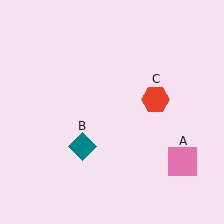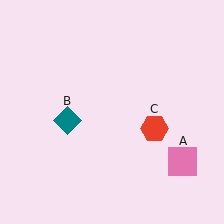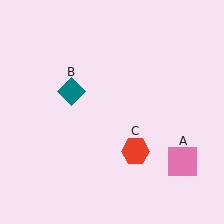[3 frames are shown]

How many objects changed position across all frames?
2 objects changed position: teal diamond (object B), red hexagon (object C).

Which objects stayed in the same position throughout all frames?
Pink square (object A) remained stationary.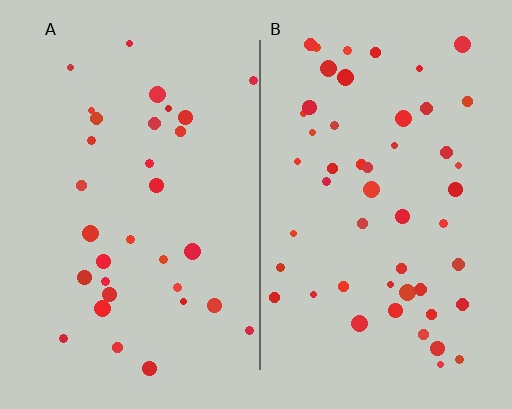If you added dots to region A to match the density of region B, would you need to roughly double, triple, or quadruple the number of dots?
Approximately double.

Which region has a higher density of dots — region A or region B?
B (the right).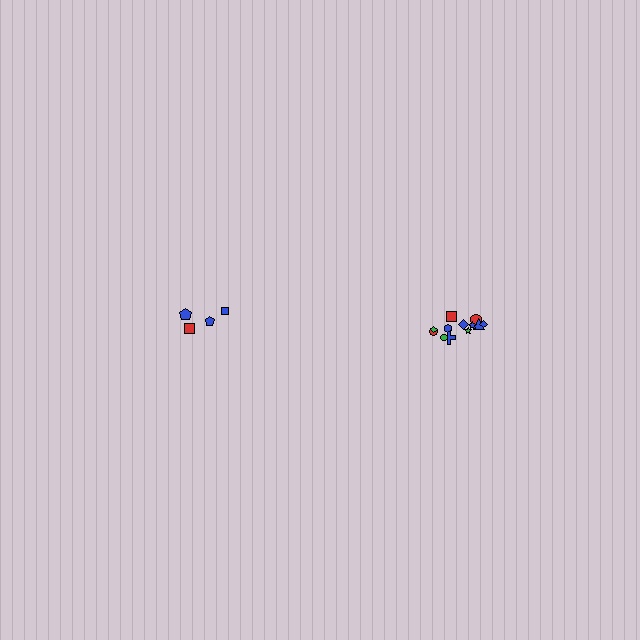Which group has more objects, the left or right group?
The right group.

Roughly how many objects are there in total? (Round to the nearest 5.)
Roughly 15 objects in total.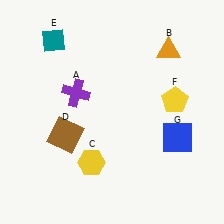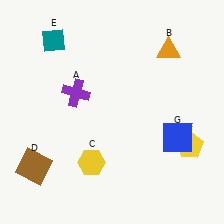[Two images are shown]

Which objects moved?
The objects that moved are: the brown square (D), the yellow pentagon (F).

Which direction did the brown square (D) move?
The brown square (D) moved left.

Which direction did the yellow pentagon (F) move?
The yellow pentagon (F) moved down.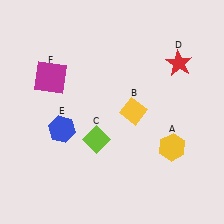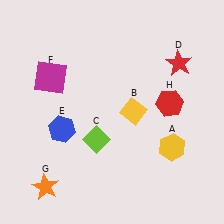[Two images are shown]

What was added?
An orange star (G), a red hexagon (H) were added in Image 2.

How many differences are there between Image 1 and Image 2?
There are 2 differences between the two images.